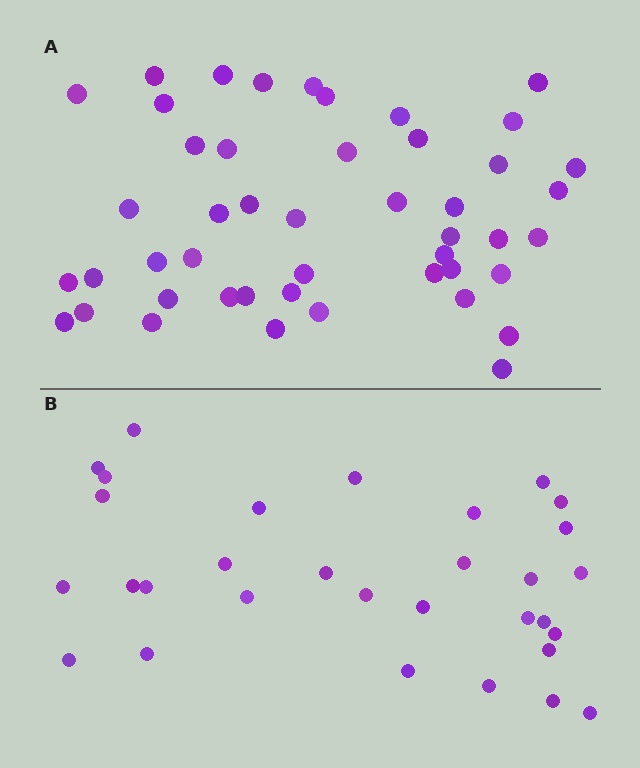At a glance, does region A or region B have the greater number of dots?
Region A (the top region) has more dots.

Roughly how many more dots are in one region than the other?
Region A has approximately 15 more dots than region B.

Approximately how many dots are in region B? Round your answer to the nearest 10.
About 30 dots. (The exact count is 31, which rounds to 30.)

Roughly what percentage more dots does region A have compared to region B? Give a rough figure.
About 50% more.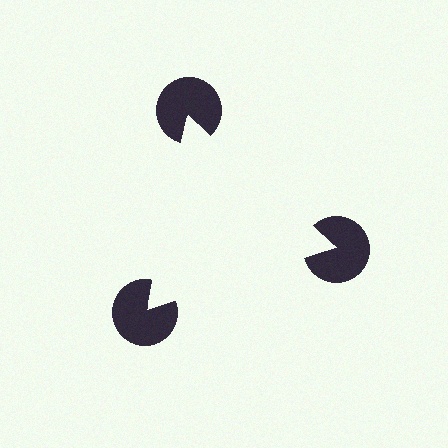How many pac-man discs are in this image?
There are 3 — one at each vertex of the illusory triangle.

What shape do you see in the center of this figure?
An illusory triangle — its edges are inferred from the aligned wedge cuts in the pac-man discs, not physically drawn.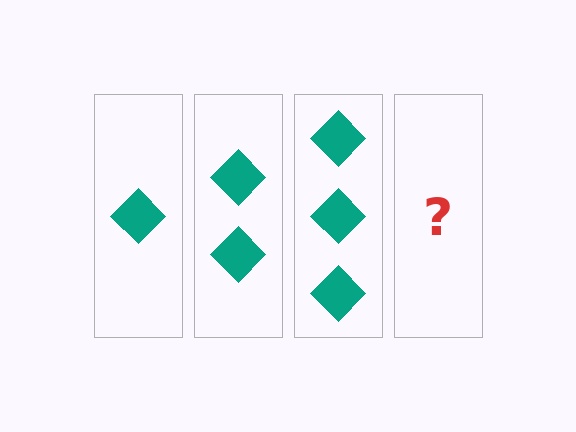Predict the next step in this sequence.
The next step is 4 diamonds.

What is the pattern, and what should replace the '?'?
The pattern is that each step adds one more diamond. The '?' should be 4 diamonds.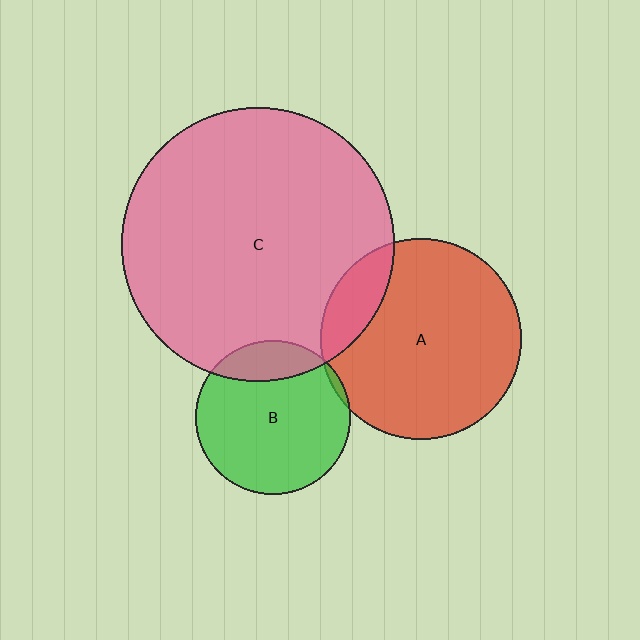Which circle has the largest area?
Circle C (pink).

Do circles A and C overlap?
Yes.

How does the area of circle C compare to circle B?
Approximately 3.1 times.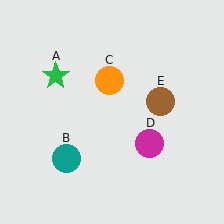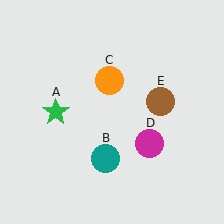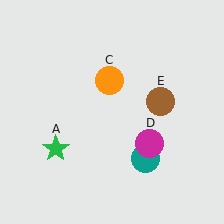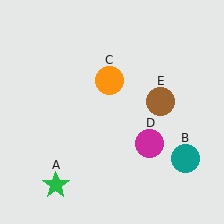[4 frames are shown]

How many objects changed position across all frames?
2 objects changed position: green star (object A), teal circle (object B).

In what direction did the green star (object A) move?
The green star (object A) moved down.